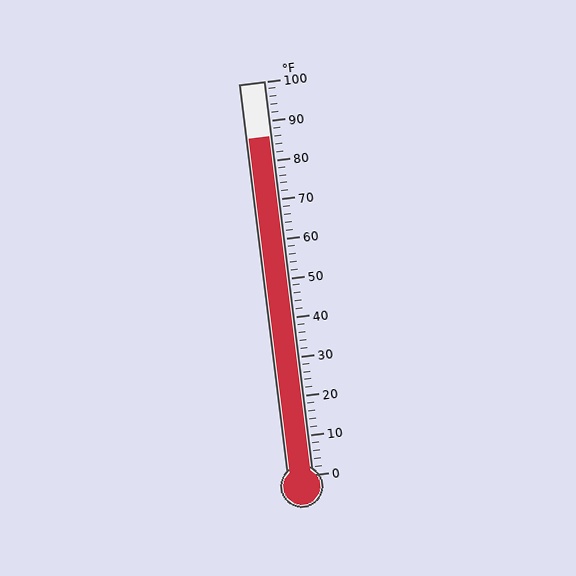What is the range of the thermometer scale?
The thermometer scale ranges from 0°F to 100°F.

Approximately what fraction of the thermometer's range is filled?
The thermometer is filled to approximately 85% of its range.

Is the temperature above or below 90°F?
The temperature is below 90°F.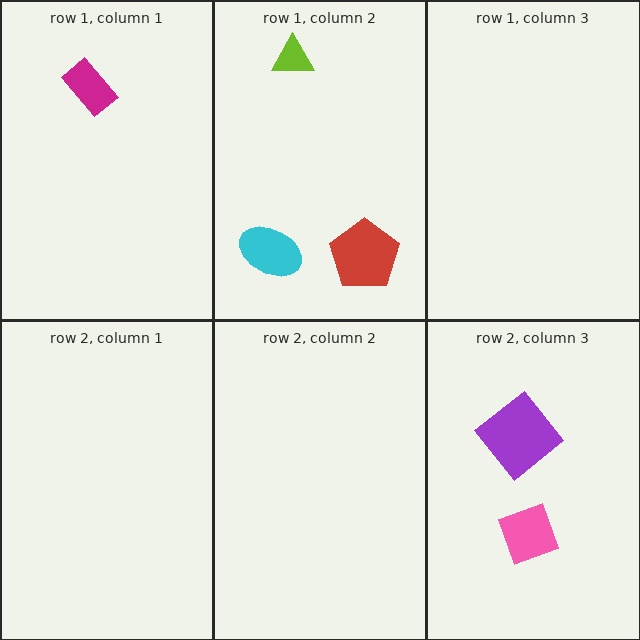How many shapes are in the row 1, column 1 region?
1.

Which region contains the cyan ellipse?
The row 1, column 2 region.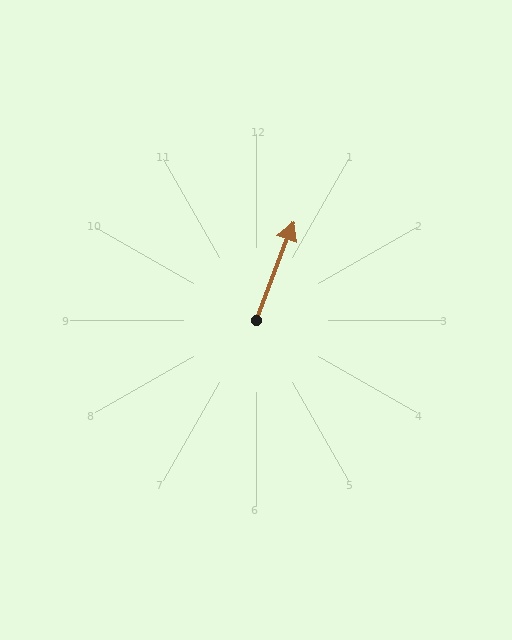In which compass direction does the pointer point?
North.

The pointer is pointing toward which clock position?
Roughly 1 o'clock.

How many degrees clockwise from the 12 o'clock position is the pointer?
Approximately 21 degrees.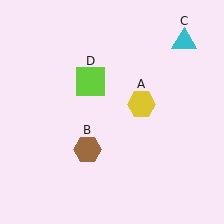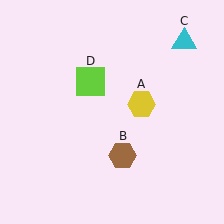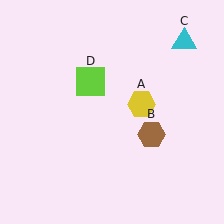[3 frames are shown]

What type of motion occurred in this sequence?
The brown hexagon (object B) rotated counterclockwise around the center of the scene.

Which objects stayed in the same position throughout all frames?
Yellow hexagon (object A) and cyan triangle (object C) and lime square (object D) remained stationary.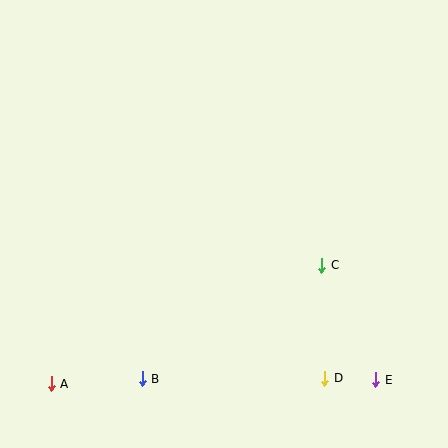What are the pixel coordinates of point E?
Point E is at (376, 380).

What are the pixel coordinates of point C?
Point C is at (322, 265).